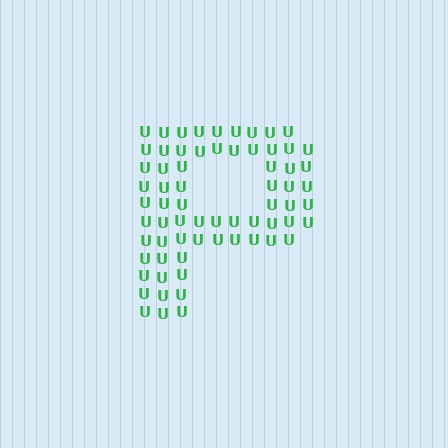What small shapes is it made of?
It is made of small letter U's.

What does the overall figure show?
The overall figure shows the letter P.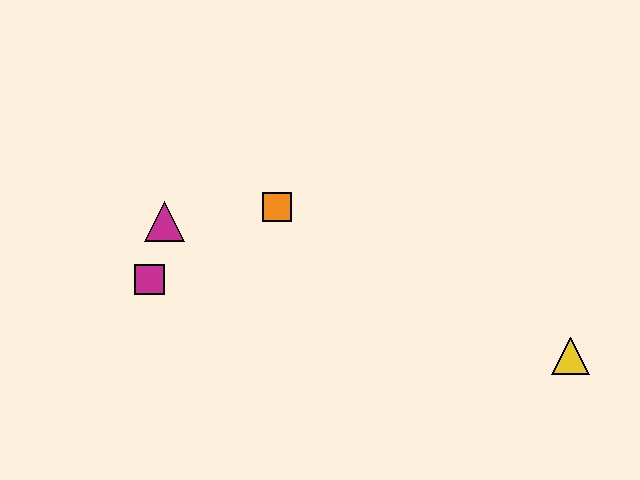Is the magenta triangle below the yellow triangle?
No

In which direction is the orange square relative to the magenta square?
The orange square is to the right of the magenta square.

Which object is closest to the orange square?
The magenta triangle is closest to the orange square.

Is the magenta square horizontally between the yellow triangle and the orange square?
No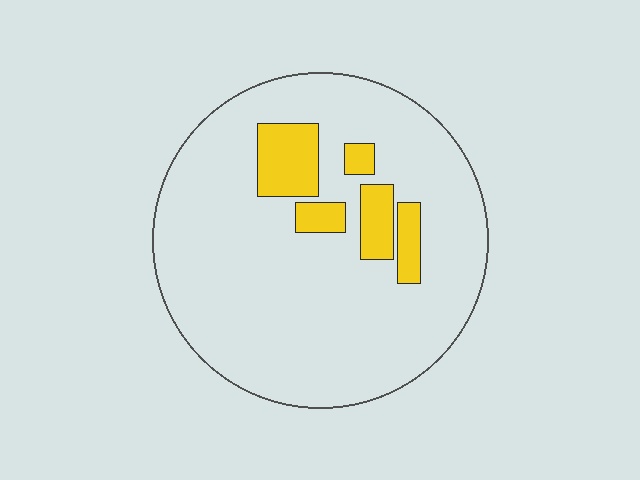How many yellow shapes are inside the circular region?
5.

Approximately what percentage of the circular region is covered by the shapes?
Approximately 15%.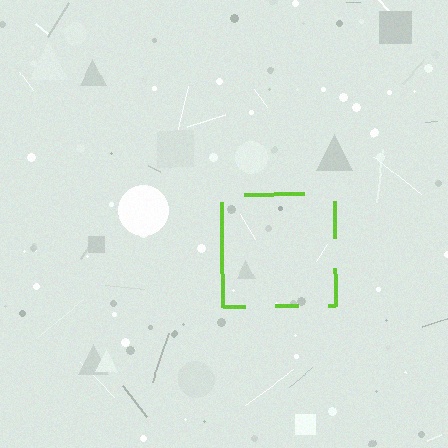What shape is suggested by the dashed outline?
The dashed outline suggests a square.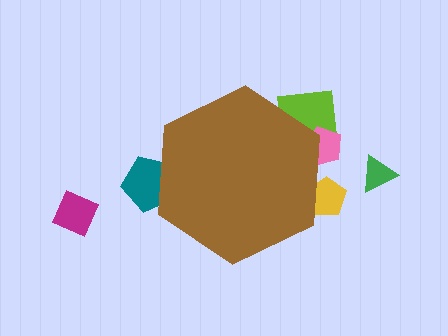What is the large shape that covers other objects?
A brown hexagon.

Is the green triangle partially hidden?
No, the green triangle is fully visible.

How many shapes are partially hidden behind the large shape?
4 shapes are partially hidden.